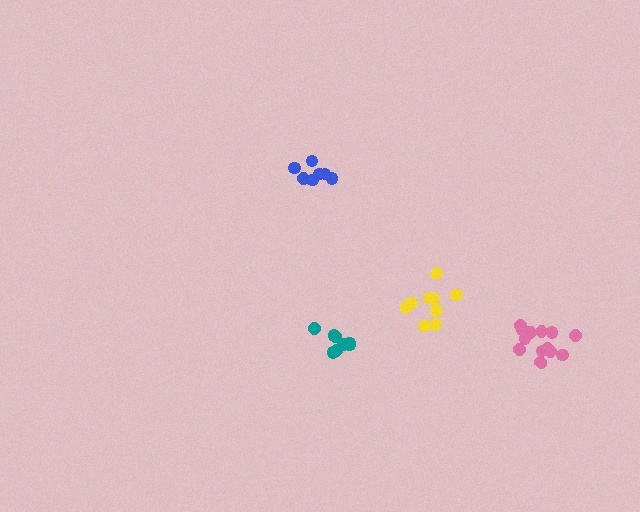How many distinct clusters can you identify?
There are 4 distinct clusters.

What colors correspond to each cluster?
The clusters are colored: teal, blue, yellow, pink.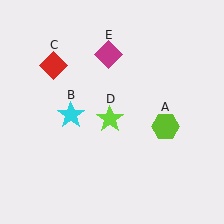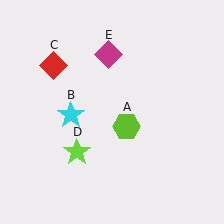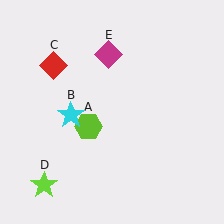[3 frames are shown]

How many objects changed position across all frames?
2 objects changed position: lime hexagon (object A), lime star (object D).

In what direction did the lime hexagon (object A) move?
The lime hexagon (object A) moved left.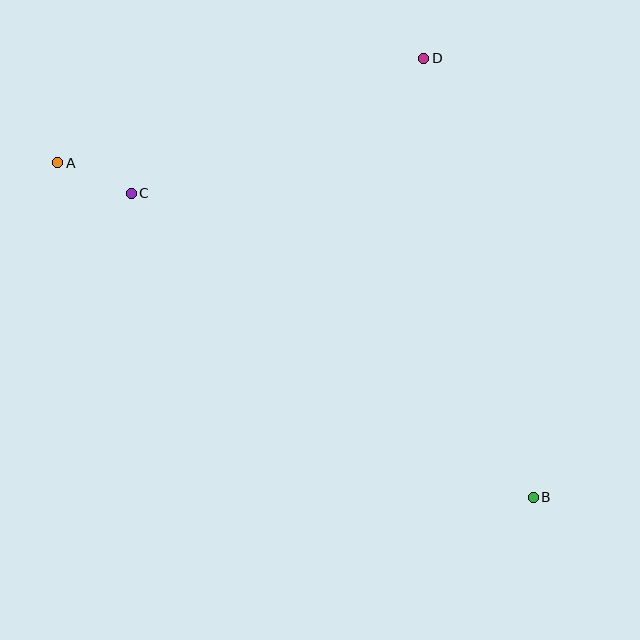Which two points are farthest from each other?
Points A and B are farthest from each other.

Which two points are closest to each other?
Points A and C are closest to each other.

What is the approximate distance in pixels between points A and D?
The distance between A and D is approximately 381 pixels.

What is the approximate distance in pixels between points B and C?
The distance between B and C is approximately 504 pixels.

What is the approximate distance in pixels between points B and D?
The distance between B and D is approximately 453 pixels.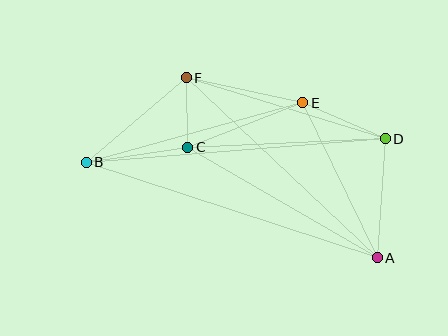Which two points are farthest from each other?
Points A and B are farthest from each other.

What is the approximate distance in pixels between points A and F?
The distance between A and F is approximately 262 pixels.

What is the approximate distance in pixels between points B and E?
The distance between B and E is approximately 225 pixels.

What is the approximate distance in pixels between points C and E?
The distance between C and E is approximately 124 pixels.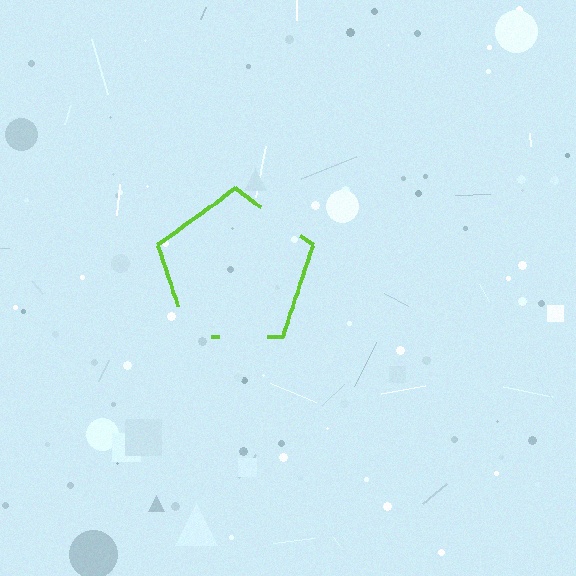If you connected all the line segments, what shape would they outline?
They would outline a pentagon.